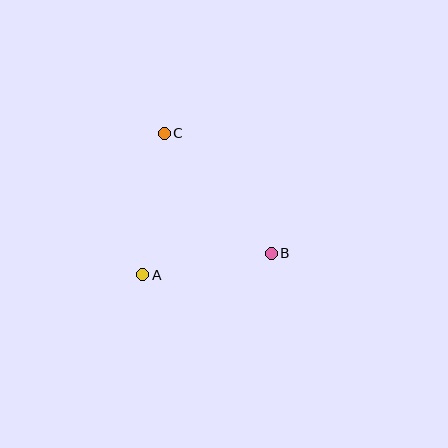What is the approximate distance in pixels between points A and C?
The distance between A and C is approximately 143 pixels.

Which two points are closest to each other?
Points A and B are closest to each other.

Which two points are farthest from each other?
Points B and C are farthest from each other.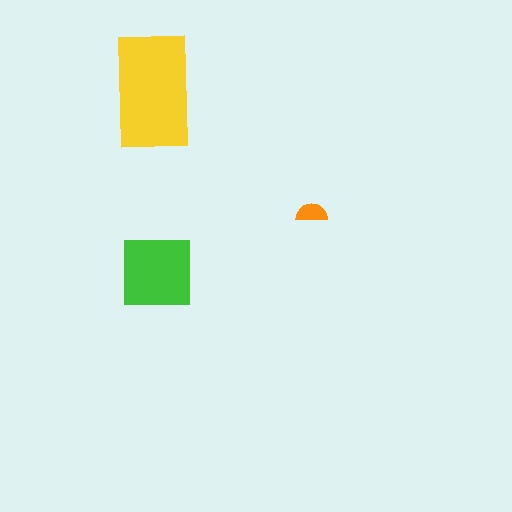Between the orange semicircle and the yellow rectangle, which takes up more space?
The yellow rectangle.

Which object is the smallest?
The orange semicircle.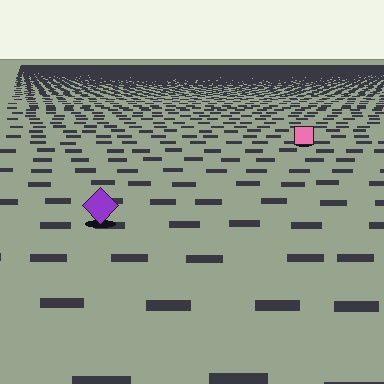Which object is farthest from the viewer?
The pink square is farthest from the viewer. It appears smaller and the ground texture around it is denser.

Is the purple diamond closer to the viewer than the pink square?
Yes. The purple diamond is closer — you can tell from the texture gradient: the ground texture is coarser near it.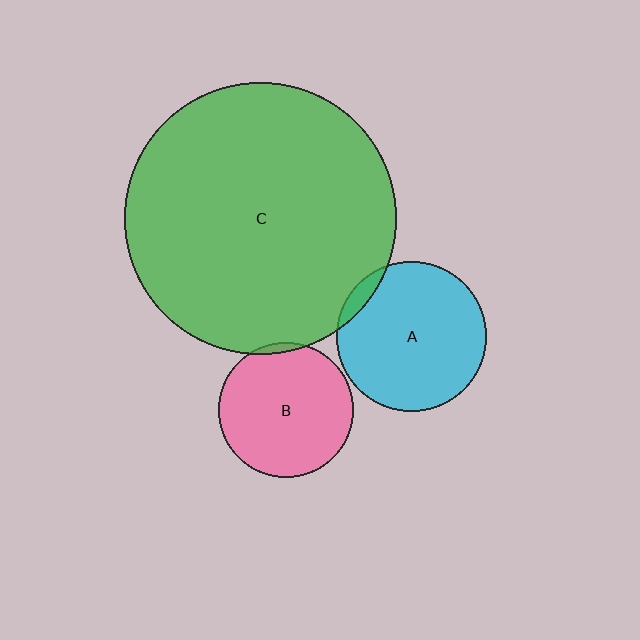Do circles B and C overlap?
Yes.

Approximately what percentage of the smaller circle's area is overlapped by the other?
Approximately 5%.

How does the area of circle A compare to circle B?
Approximately 1.2 times.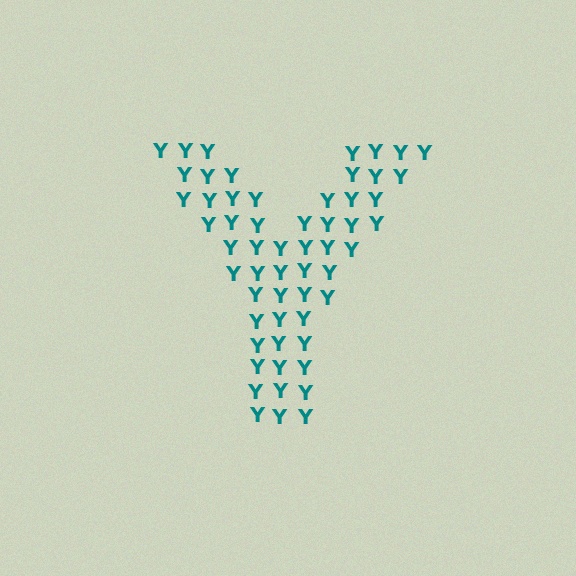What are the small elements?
The small elements are letter Y's.